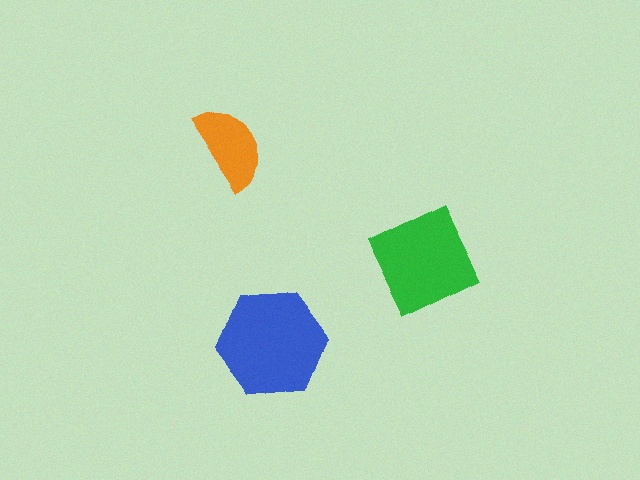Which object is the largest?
The blue hexagon.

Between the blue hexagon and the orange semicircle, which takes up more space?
The blue hexagon.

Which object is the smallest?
The orange semicircle.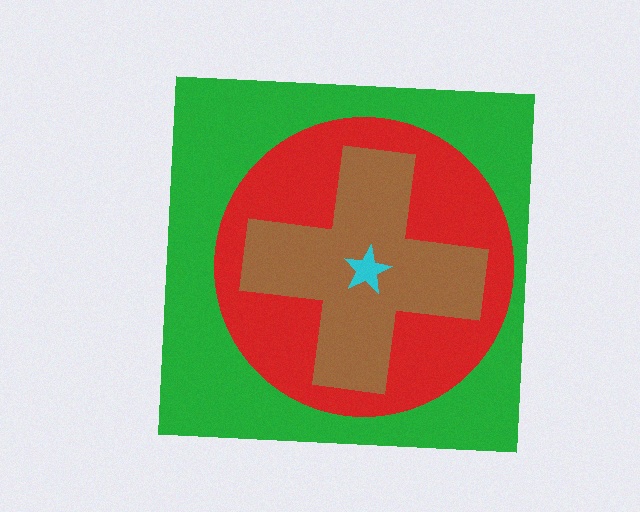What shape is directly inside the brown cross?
The cyan star.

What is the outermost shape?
The green square.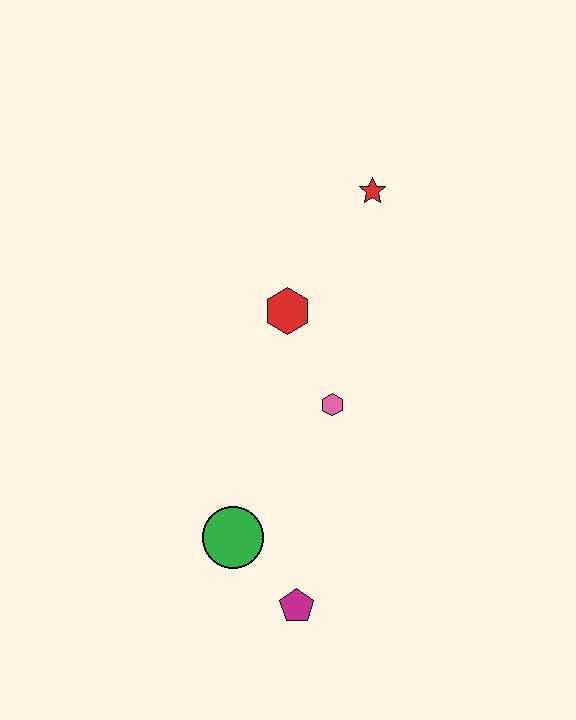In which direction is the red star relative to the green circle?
The red star is above the green circle.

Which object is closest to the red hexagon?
The pink hexagon is closest to the red hexagon.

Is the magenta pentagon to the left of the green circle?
No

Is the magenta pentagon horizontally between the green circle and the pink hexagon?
Yes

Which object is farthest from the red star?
The magenta pentagon is farthest from the red star.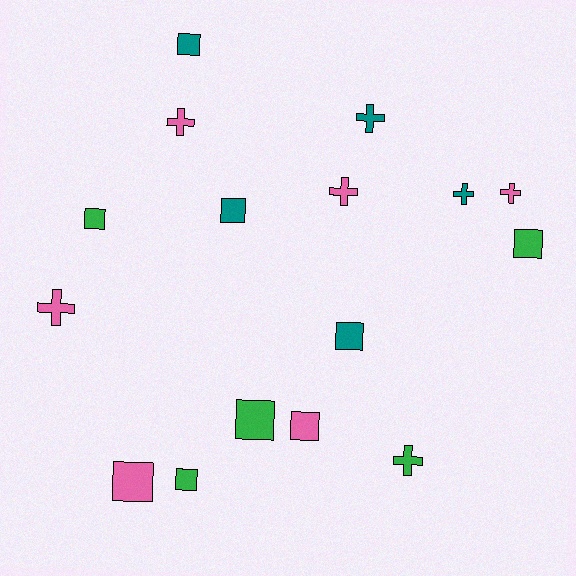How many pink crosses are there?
There are 4 pink crosses.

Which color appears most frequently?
Pink, with 6 objects.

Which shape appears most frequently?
Square, with 9 objects.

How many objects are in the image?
There are 16 objects.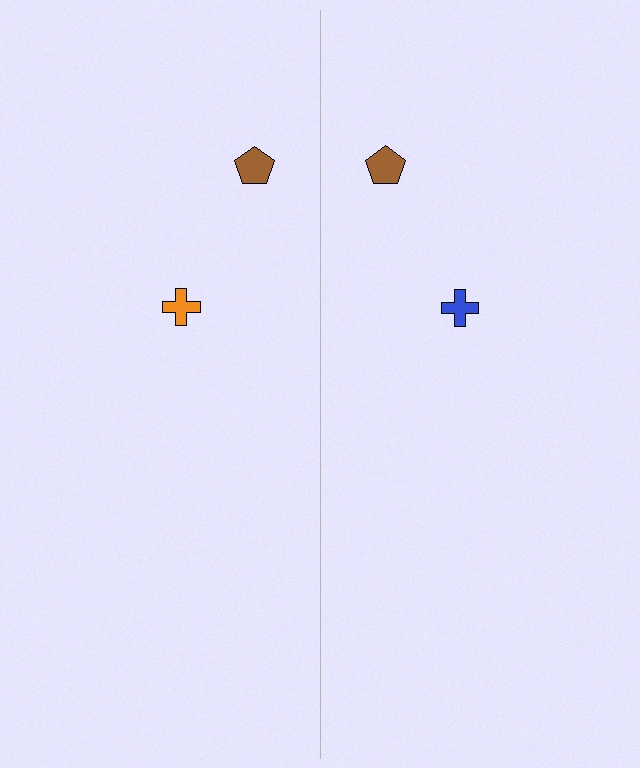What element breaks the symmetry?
The blue cross on the right side breaks the symmetry — its mirror counterpart is orange.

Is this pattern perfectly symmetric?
No, the pattern is not perfectly symmetric. The blue cross on the right side breaks the symmetry — its mirror counterpart is orange.